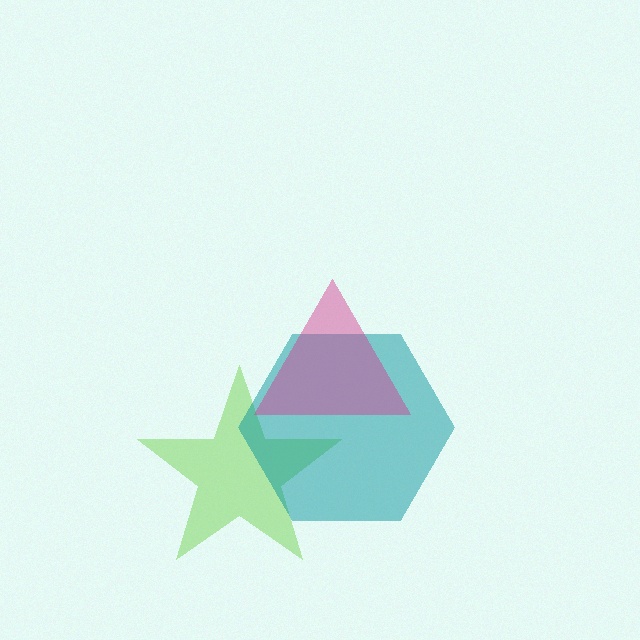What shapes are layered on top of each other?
The layered shapes are: a lime star, a teal hexagon, a magenta triangle.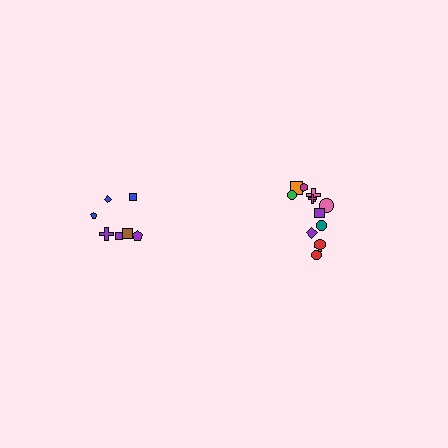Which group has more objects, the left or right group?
The right group.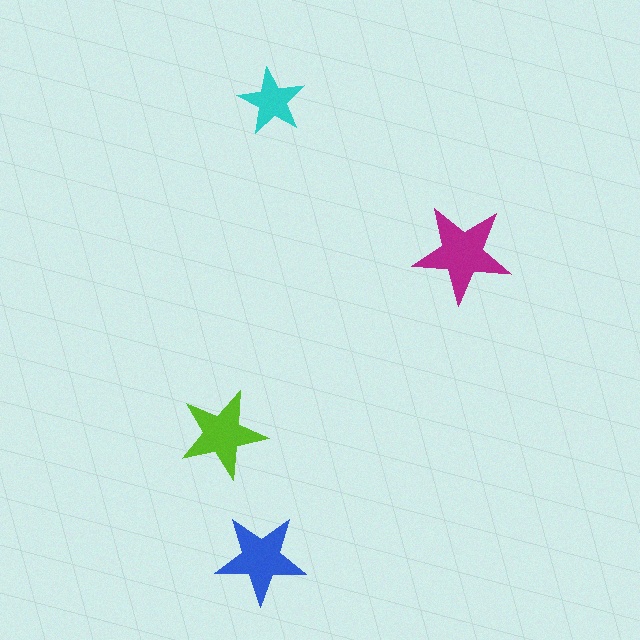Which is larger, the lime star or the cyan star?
The lime one.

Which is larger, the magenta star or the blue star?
The magenta one.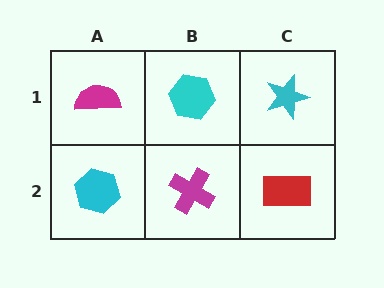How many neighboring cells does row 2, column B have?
3.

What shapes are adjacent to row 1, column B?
A magenta cross (row 2, column B), a magenta semicircle (row 1, column A), a cyan star (row 1, column C).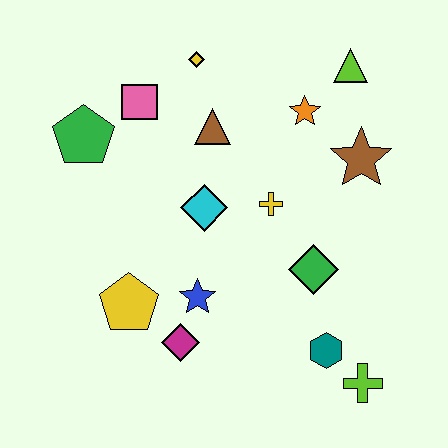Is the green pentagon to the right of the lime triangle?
No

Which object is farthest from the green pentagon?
The lime cross is farthest from the green pentagon.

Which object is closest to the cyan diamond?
The yellow cross is closest to the cyan diamond.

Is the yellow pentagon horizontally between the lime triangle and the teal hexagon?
No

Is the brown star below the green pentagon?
Yes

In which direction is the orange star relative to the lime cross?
The orange star is above the lime cross.